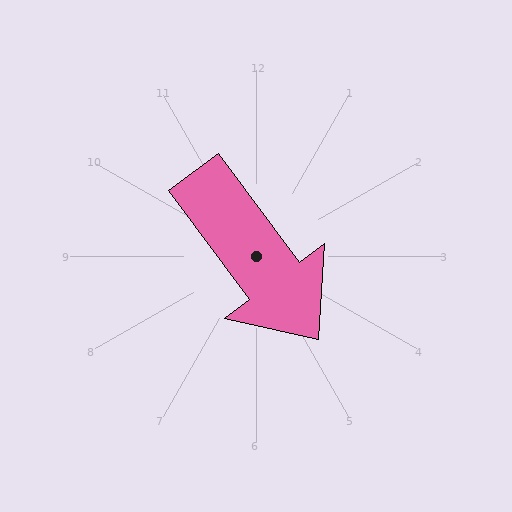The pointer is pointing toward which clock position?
Roughly 5 o'clock.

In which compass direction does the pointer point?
Southeast.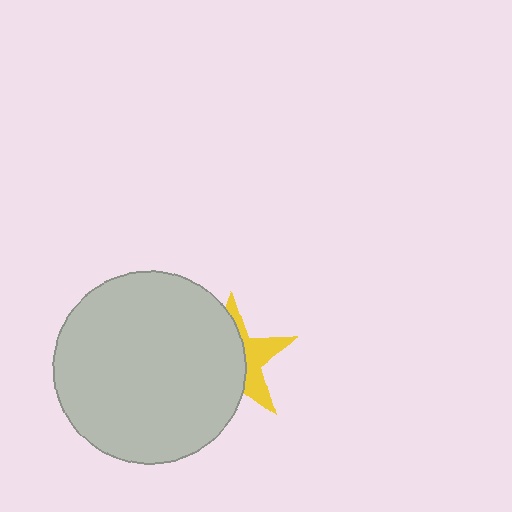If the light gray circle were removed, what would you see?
You would see the complete yellow star.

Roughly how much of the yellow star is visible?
A small part of it is visible (roughly 39%).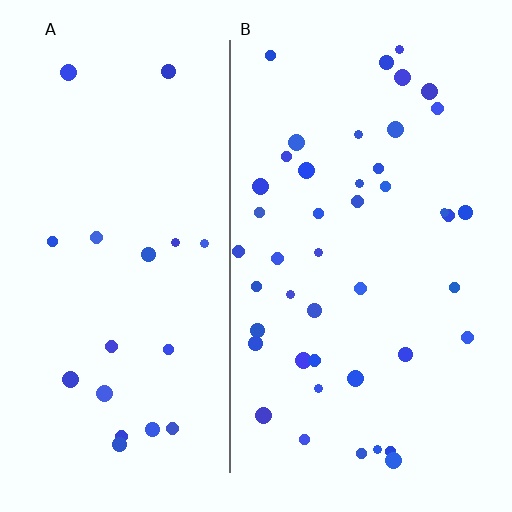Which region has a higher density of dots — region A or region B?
B (the right).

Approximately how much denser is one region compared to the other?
Approximately 2.2× — region B over region A.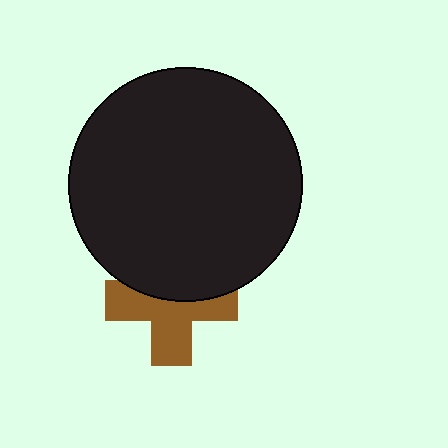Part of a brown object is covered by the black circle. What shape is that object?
It is a cross.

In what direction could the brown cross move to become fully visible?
The brown cross could move down. That would shift it out from behind the black circle entirely.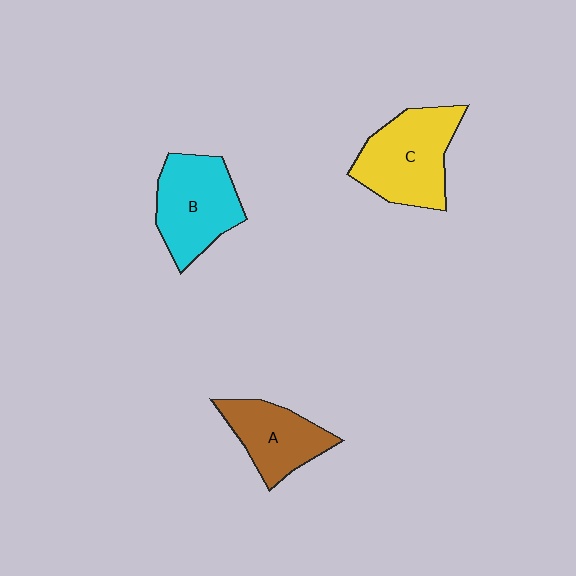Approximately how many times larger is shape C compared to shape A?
Approximately 1.4 times.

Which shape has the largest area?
Shape C (yellow).